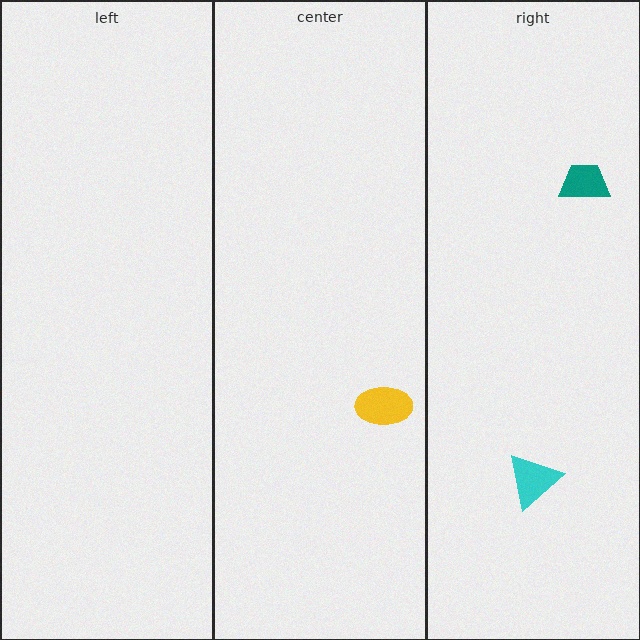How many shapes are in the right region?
2.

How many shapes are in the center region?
1.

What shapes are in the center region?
The yellow ellipse.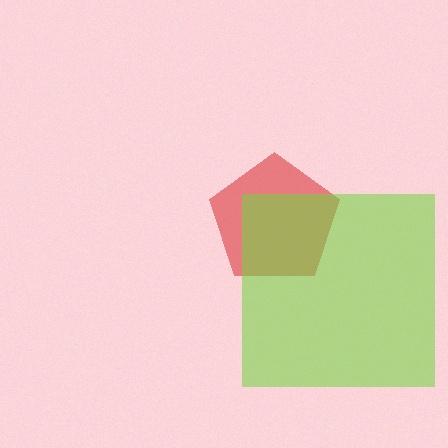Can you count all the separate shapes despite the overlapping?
Yes, there are 2 separate shapes.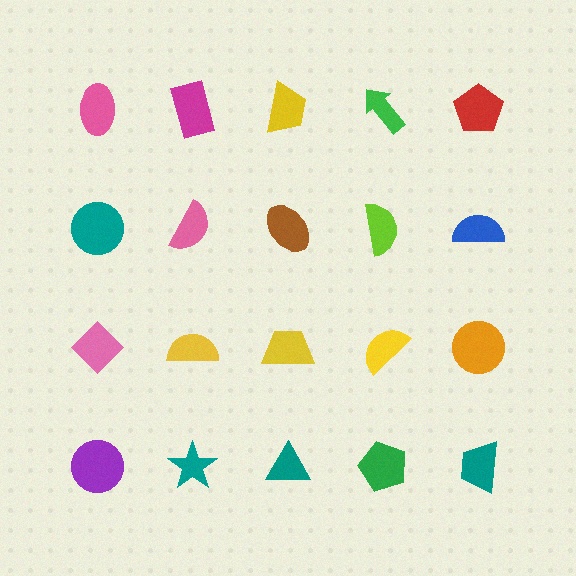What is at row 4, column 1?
A purple circle.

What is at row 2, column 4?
A lime semicircle.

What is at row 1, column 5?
A red pentagon.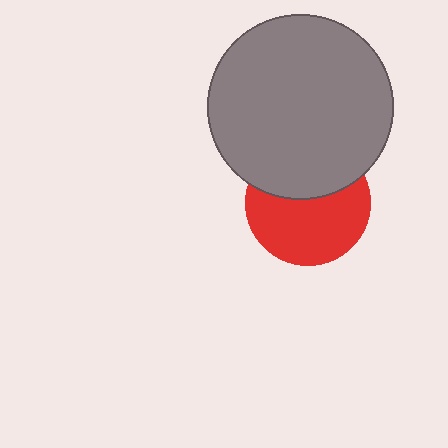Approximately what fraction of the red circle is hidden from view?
Roughly 40% of the red circle is hidden behind the gray circle.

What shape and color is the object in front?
The object in front is a gray circle.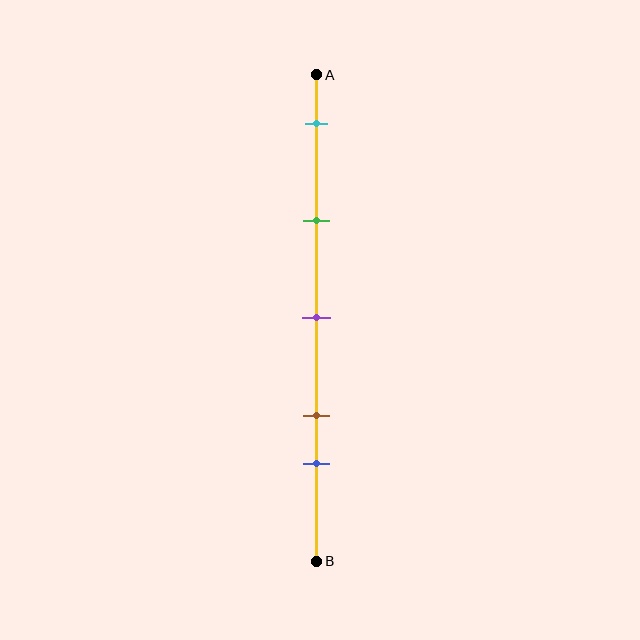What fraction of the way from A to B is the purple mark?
The purple mark is approximately 50% (0.5) of the way from A to B.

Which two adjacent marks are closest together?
The brown and blue marks are the closest adjacent pair.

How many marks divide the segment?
There are 5 marks dividing the segment.